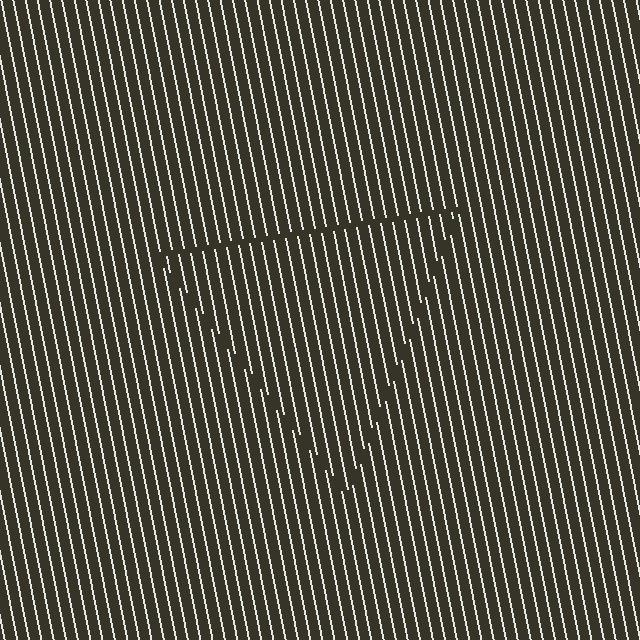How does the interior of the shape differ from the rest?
The interior of the shape contains the same grating, shifted by half a period — the contour is defined by the phase discontinuity where line-ends from the inner and outer gratings abut.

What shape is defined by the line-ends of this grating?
An illusory triangle. The interior of the shape contains the same grating, shifted by half a period — the contour is defined by the phase discontinuity where line-ends from the inner and outer gratings abut.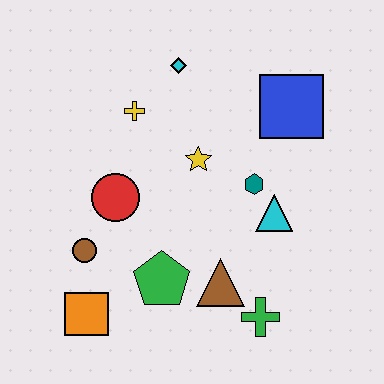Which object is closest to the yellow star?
The teal hexagon is closest to the yellow star.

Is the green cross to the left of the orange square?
No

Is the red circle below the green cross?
No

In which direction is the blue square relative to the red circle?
The blue square is to the right of the red circle.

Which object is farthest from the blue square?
The orange square is farthest from the blue square.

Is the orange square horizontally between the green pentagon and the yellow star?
No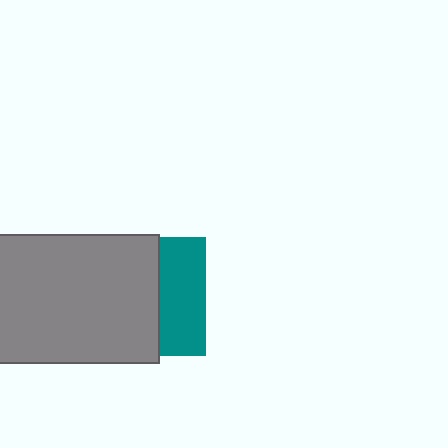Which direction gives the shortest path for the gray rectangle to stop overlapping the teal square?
Moving left gives the shortest separation.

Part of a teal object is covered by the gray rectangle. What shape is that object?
It is a square.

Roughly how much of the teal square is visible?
A small part of it is visible (roughly 39%).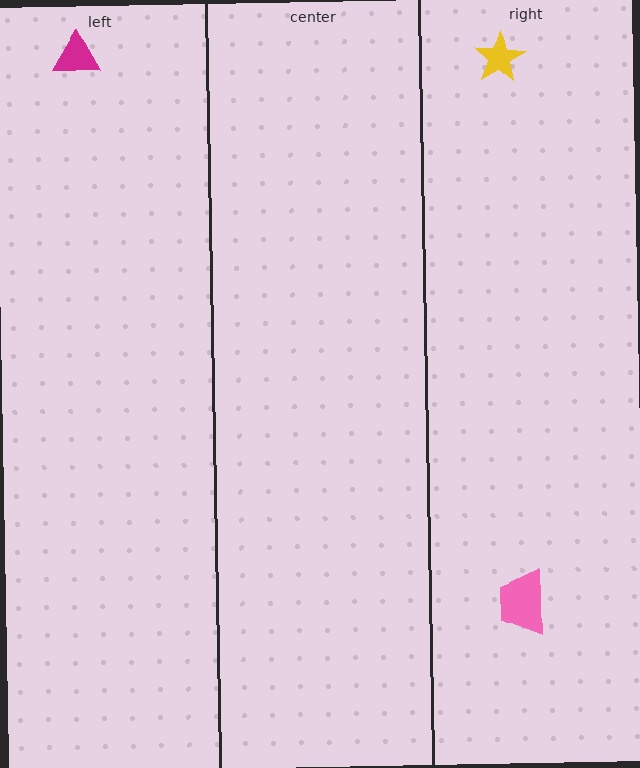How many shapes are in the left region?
1.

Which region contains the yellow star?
The right region.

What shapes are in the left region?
The magenta triangle.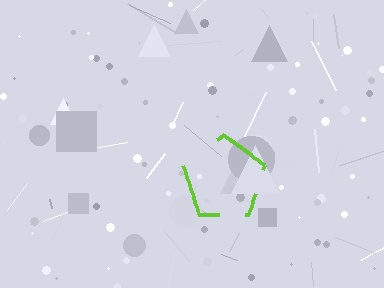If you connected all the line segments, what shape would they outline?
They would outline a pentagon.